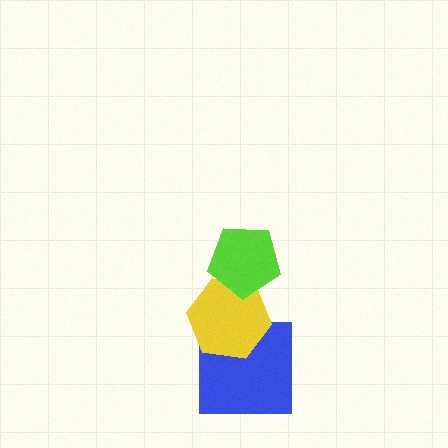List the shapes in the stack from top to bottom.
From top to bottom: the lime pentagon, the yellow hexagon, the blue square.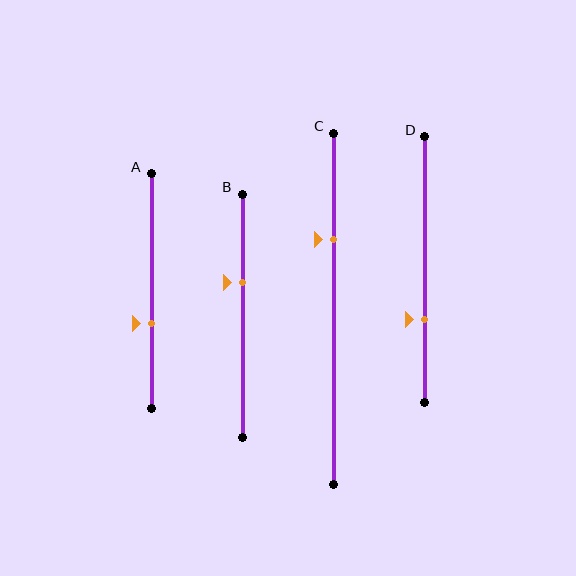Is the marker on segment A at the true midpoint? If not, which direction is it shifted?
No, the marker on segment A is shifted downward by about 14% of the segment length.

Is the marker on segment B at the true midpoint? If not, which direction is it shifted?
No, the marker on segment B is shifted upward by about 14% of the segment length.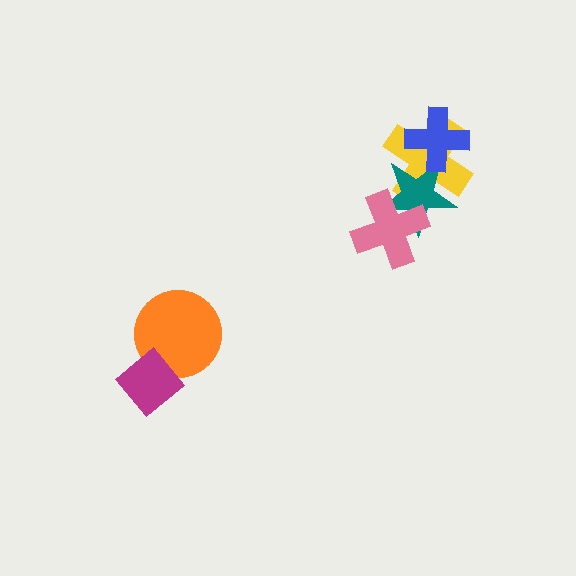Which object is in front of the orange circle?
The magenta diamond is in front of the orange circle.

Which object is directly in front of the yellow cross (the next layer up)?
The teal star is directly in front of the yellow cross.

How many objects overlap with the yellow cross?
2 objects overlap with the yellow cross.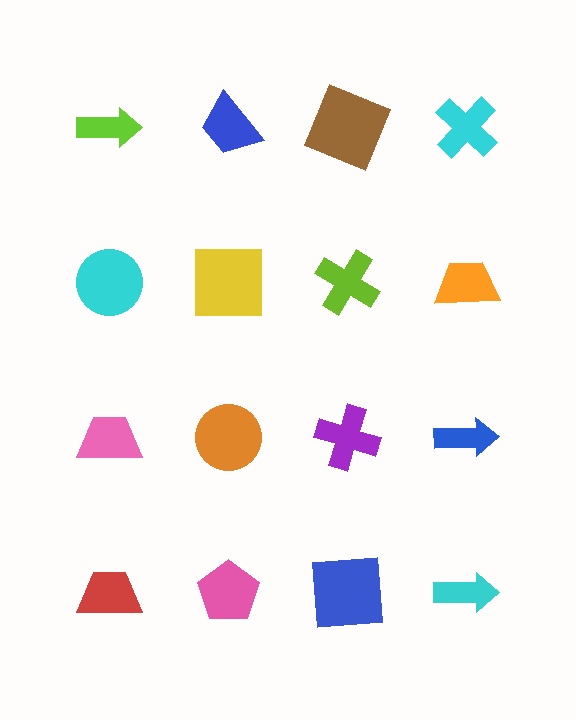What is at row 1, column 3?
A brown square.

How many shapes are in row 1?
4 shapes.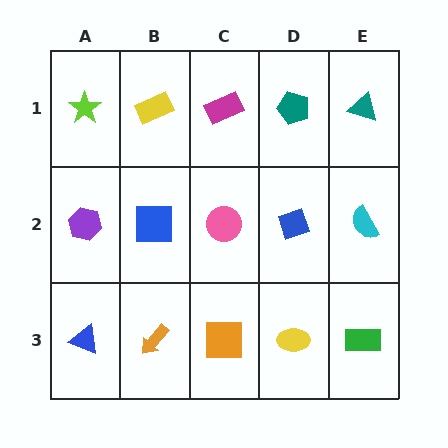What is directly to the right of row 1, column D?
A teal triangle.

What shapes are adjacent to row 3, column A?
A purple hexagon (row 2, column A), an orange arrow (row 3, column B).